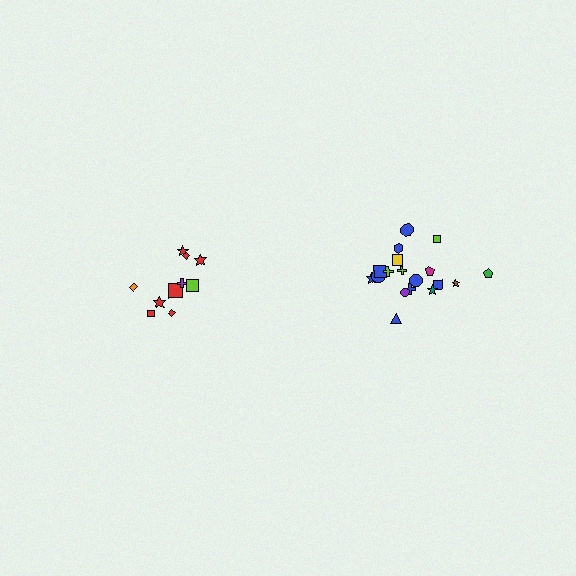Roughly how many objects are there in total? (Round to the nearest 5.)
Roughly 30 objects in total.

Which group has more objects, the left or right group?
The right group.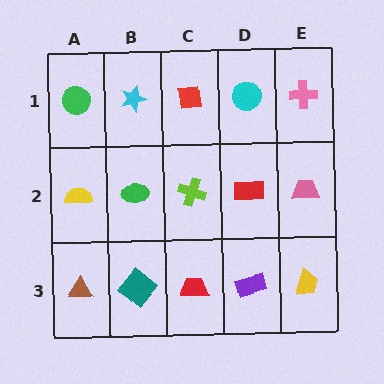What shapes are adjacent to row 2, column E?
A pink cross (row 1, column E), a yellow trapezoid (row 3, column E), a red rectangle (row 2, column D).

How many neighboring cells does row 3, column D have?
3.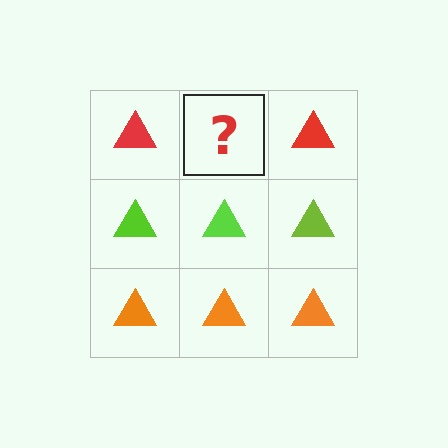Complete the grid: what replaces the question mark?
The question mark should be replaced with a red triangle.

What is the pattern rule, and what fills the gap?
The rule is that each row has a consistent color. The gap should be filled with a red triangle.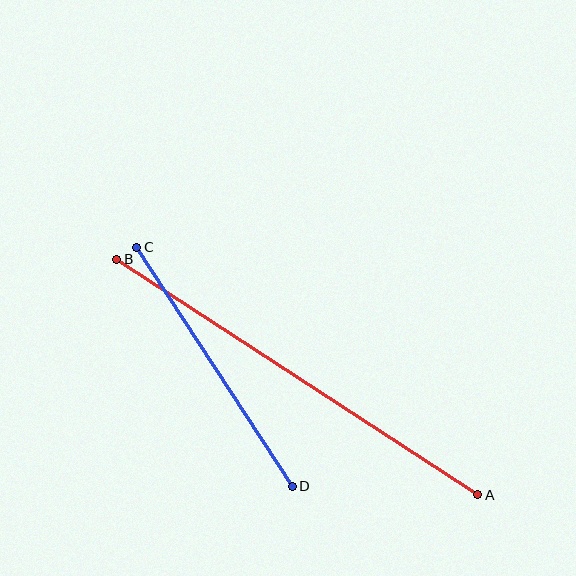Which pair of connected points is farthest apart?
Points A and B are farthest apart.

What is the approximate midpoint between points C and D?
The midpoint is at approximately (215, 367) pixels.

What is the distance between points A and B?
The distance is approximately 431 pixels.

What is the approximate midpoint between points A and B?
The midpoint is at approximately (297, 377) pixels.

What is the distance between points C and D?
The distance is approximately 285 pixels.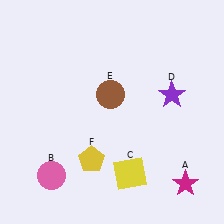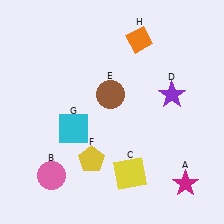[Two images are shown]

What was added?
A cyan square (G), an orange diamond (H) were added in Image 2.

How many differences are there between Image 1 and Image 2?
There are 2 differences between the two images.